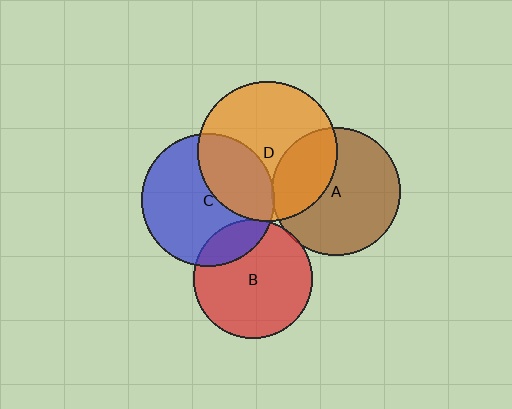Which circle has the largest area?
Circle D (orange).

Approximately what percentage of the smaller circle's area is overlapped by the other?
Approximately 5%.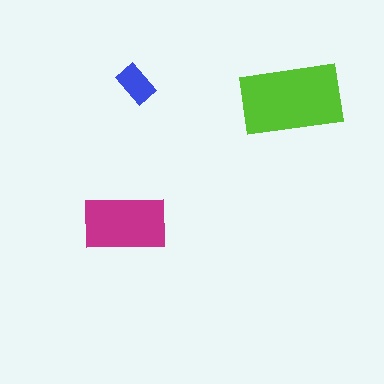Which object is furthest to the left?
The magenta rectangle is leftmost.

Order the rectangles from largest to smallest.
the lime one, the magenta one, the blue one.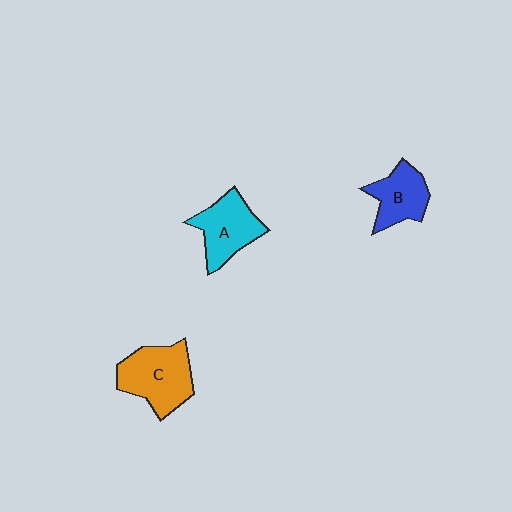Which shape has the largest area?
Shape C (orange).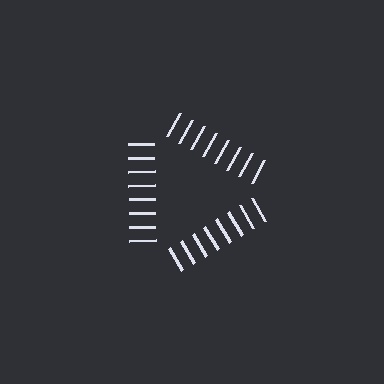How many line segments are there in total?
24 — 8 along each of the 3 edges.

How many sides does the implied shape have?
3 sides — the line-ends trace a triangle.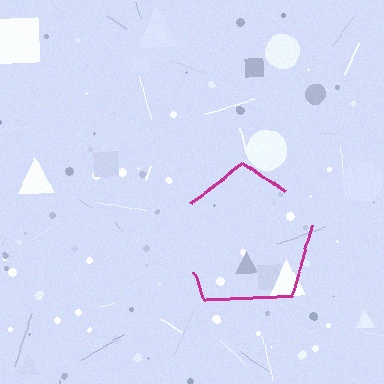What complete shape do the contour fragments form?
The contour fragments form a pentagon.